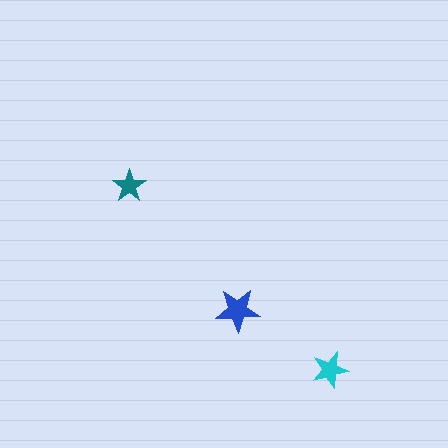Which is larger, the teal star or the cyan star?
The cyan one.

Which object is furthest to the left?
The teal star is leftmost.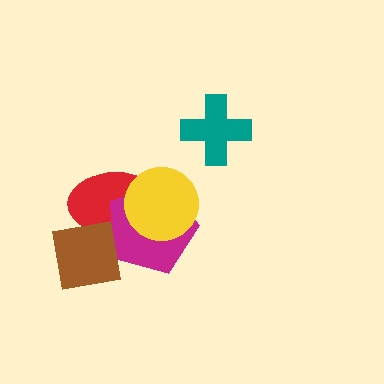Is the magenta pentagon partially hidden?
Yes, it is partially covered by another shape.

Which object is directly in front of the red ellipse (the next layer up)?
The magenta pentagon is directly in front of the red ellipse.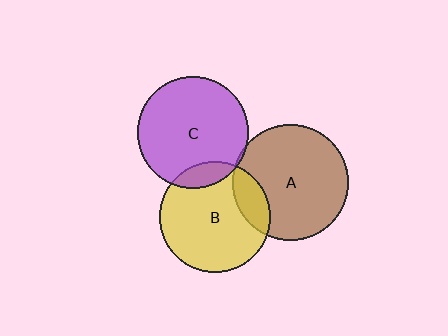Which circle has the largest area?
Circle A (brown).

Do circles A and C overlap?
Yes.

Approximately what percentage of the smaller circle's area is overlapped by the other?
Approximately 5%.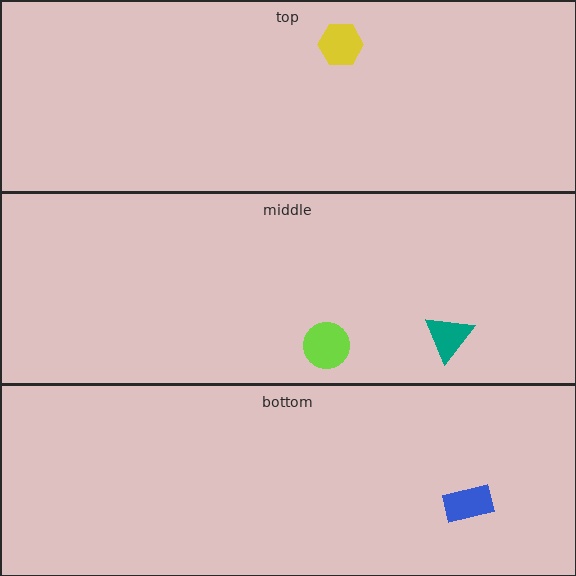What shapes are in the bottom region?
The blue rectangle.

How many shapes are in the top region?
1.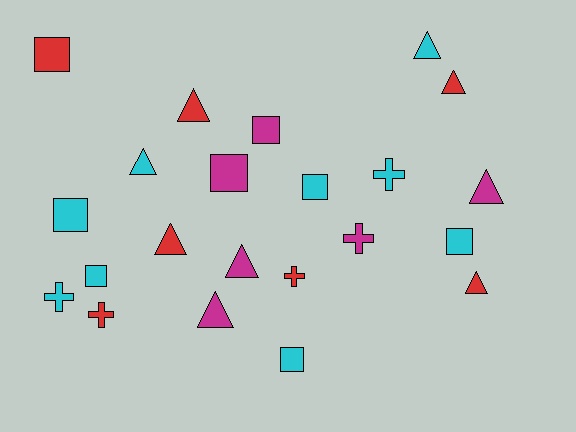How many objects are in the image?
There are 22 objects.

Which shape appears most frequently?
Triangle, with 9 objects.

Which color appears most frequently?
Cyan, with 9 objects.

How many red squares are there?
There is 1 red square.